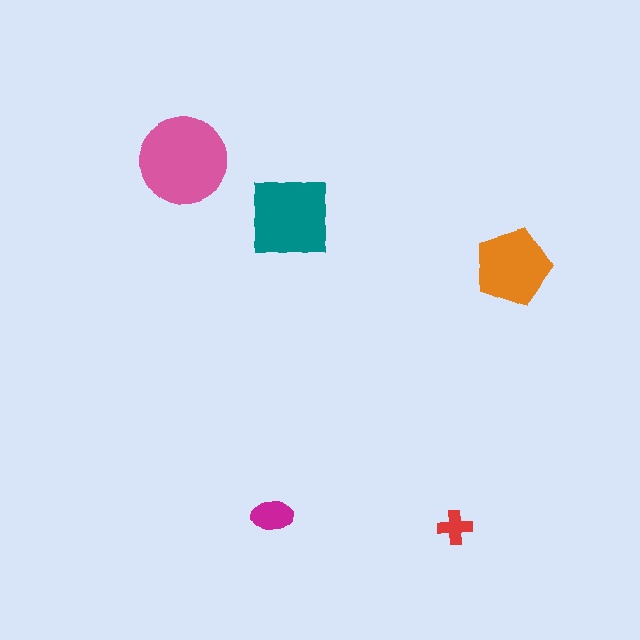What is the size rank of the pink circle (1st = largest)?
1st.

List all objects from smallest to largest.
The red cross, the magenta ellipse, the orange pentagon, the teal square, the pink circle.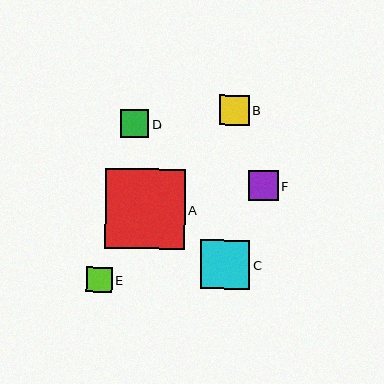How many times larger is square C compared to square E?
Square C is approximately 1.9 times the size of square E.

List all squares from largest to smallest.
From largest to smallest: A, C, B, F, D, E.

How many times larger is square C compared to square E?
Square C is approximately 1.9 times the size of square E.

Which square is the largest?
Square A is the largest with a size of approximately 80 pixels.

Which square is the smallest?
Square E is the smallest with a size of approximately 25 pixels.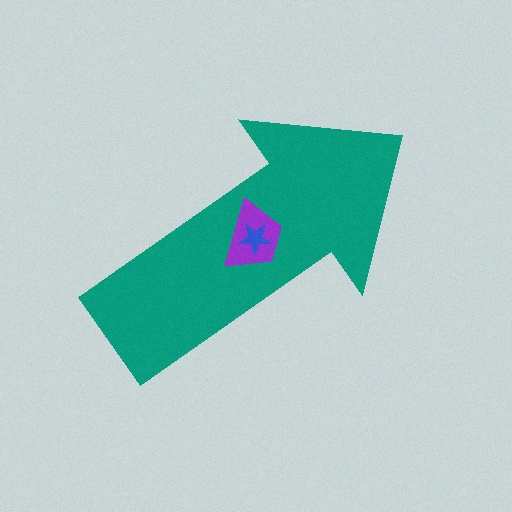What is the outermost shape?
The teal arrow.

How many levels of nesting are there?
3.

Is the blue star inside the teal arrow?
Yes.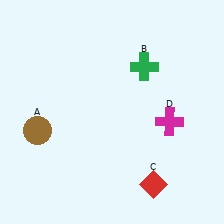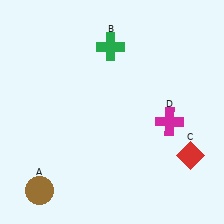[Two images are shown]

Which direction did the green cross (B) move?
The green cross (B) moved left.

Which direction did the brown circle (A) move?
The brown circle (A) moved down.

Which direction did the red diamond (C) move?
The red diamond (C) moved right.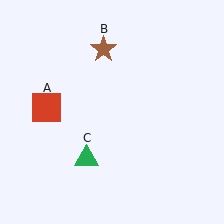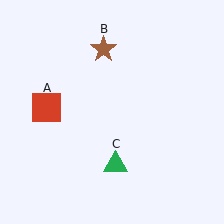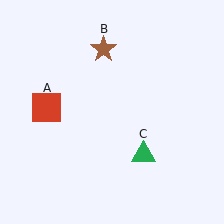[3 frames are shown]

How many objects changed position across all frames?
1 object changed position: green triangle (object C).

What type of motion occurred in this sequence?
The green triangle (object C) rotated counterclockwise around the center of the scene.